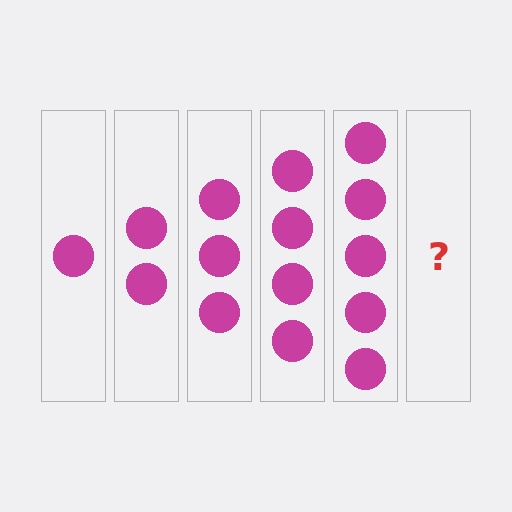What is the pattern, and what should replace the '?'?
The pattern is that each step adds one more circle. The '?' should be 6 circles.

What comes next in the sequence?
The next element should be 6 circles.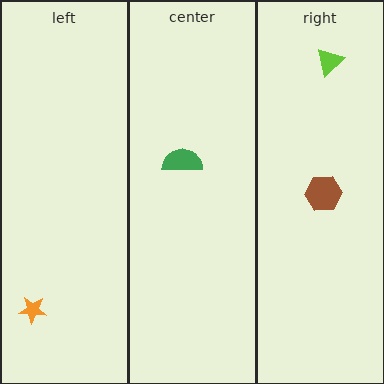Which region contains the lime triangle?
The right region.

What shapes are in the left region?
The orange star.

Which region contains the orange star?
The left region.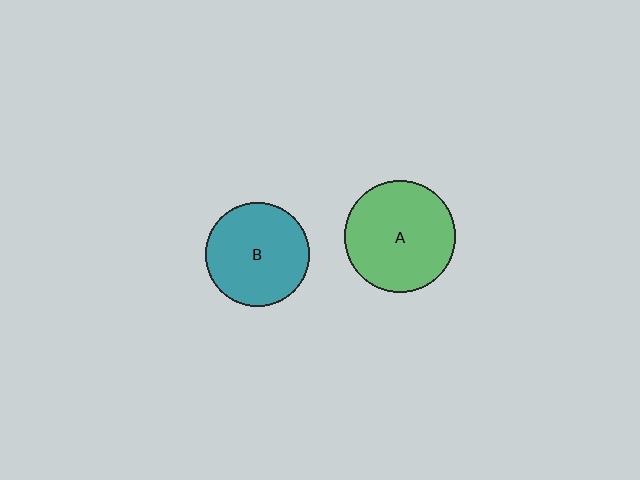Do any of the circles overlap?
No, none of the circles overlap.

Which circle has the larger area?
Circle A (green).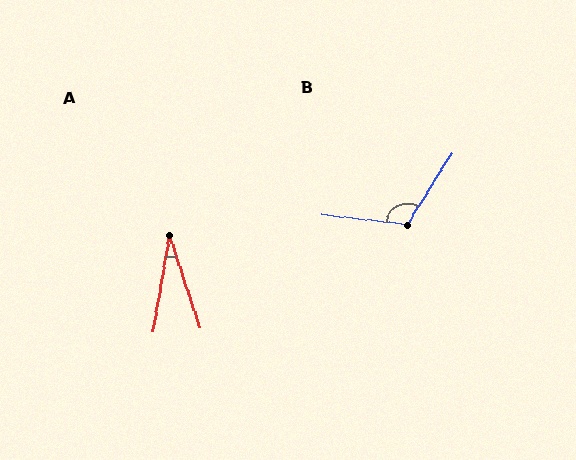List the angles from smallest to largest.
A (28°), B (115°).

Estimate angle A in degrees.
Approximately 28 degrees.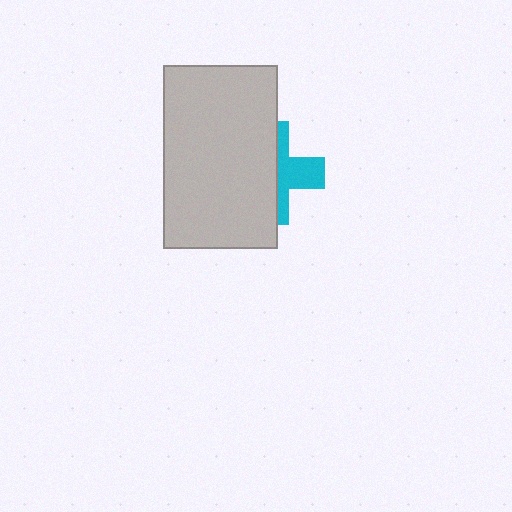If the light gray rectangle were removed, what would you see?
You would see the complete cyan cross.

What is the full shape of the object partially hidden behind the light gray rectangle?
The partially hidden object is a cyan cross.